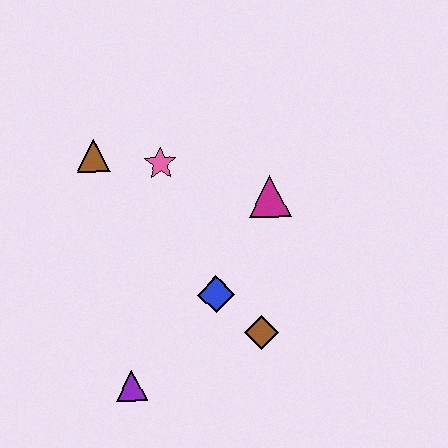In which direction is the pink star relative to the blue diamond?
The pink star is above the blue diamond.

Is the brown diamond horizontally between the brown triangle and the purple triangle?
No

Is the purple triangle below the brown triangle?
Yes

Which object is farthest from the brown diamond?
The brown triangle is farthest from the brown diamond.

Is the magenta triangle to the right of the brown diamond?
Yes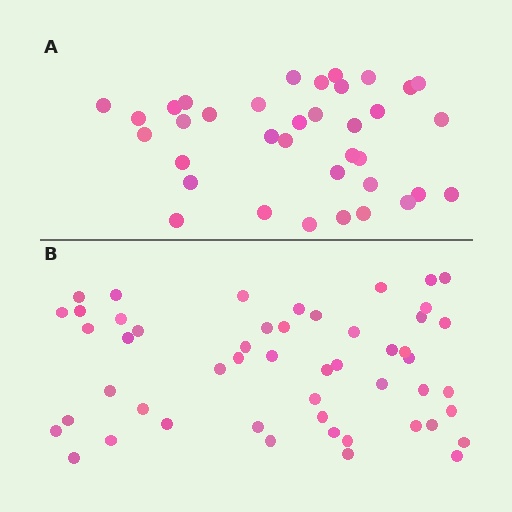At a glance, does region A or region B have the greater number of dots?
Region B (the bottom region) has more dots.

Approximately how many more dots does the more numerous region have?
Region B has approximately 15 more dots than region A.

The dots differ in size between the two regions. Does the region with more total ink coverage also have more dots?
No. Region A has more total ink coverage because its dots are larger, but region B actually contains more individual dots. Total area can be misleading — the number of items is what matters here.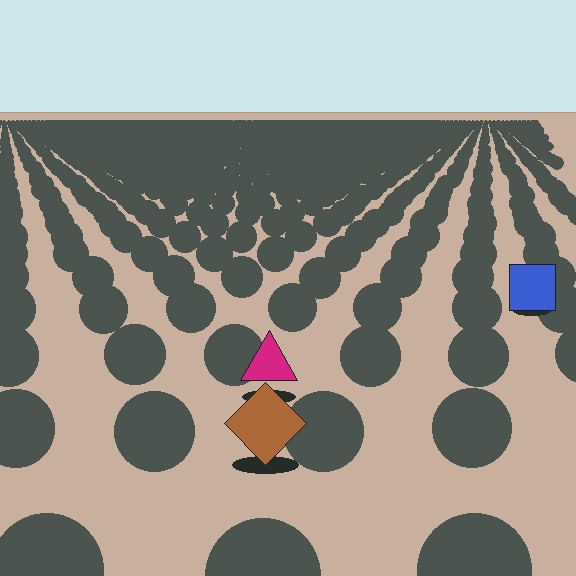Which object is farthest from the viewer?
The blue square is farthest from the viewer. It appears smaller and the ground texture around it is denser.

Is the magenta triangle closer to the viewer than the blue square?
Yes. The magenta triangle is closer — you can tell from the texture gradient: the ground texture is coarser near it.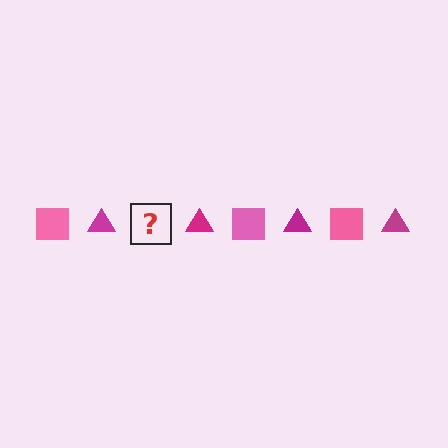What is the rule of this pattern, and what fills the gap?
The rule is that the pattern alternates between pink square and magenta triangle. The gap should be filled with a pink square.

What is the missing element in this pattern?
The missing element is a pink square.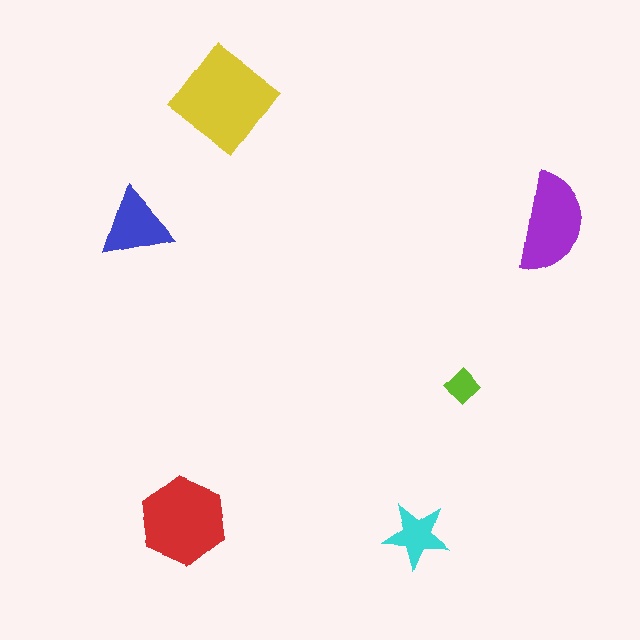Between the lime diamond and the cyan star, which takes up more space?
The cyan star.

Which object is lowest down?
The cyan star is bottommost.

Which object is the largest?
The yellow diamond.